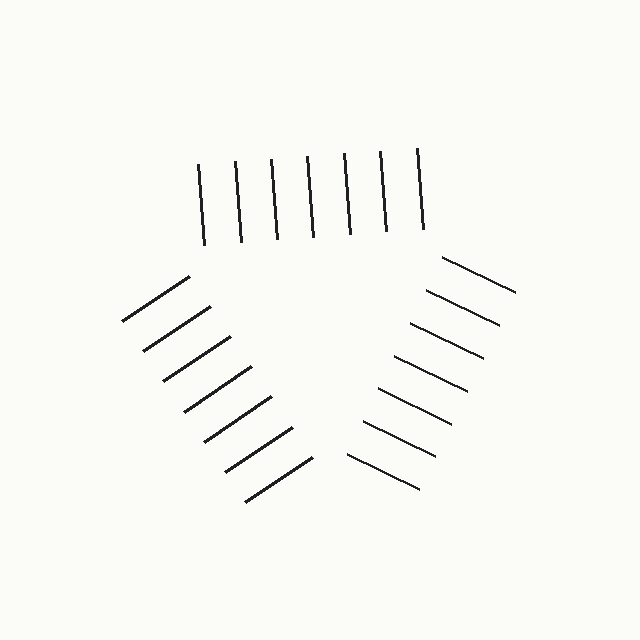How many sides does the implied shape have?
3 sides — the line-ends trace a triangle.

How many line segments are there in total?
21 — 7 along each of the 3 edges.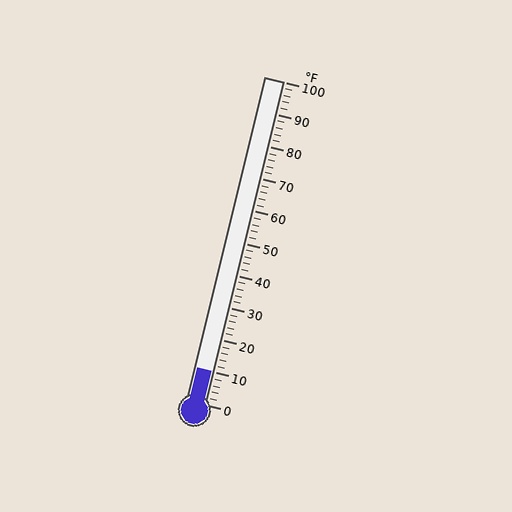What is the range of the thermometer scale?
The thermometer scale ranges from 0°F to 100°F.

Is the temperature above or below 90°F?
The temperature is below 90°F.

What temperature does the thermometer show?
The thermometer shows approximately 10°F.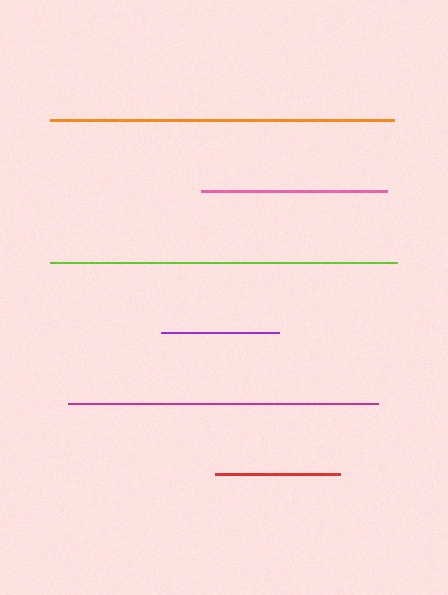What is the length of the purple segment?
The purple segment is approximately 118 pixels long.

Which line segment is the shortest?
The purple line is the shortest at approximately 118 pixels.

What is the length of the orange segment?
The orange segment is approximately 344 pixels long.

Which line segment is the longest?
The lime line is the longest at approximately 348 pixels.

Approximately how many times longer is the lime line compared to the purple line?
The lime line is approximately 2.9 times the length of the purple line.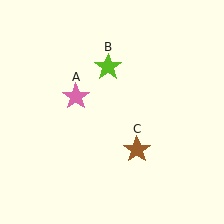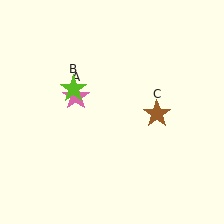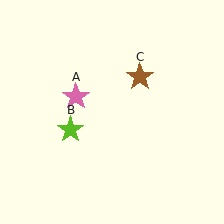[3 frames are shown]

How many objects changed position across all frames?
2 objects changed position: lime star (object B), brown star (object C).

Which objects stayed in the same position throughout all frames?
Pink star (object A) remained stationary.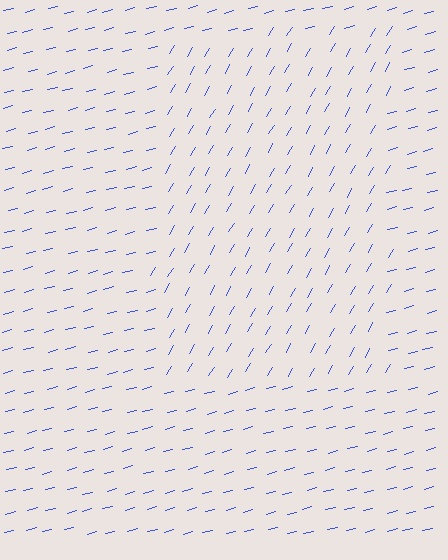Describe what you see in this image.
The image is filled with small blue line segments. A rectangle region in the image has lines oriented differently from the surrounding lines, creating a visible texture boundary.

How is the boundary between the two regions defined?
The boundary is defined purely by a change in line orientation (approximately 45 degrees difference). All lines are the same color and thickness.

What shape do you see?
I see a rectangle.